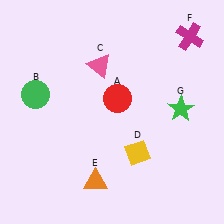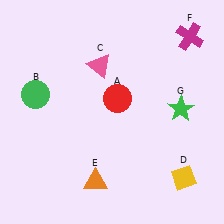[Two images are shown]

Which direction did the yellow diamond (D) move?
The yellow diamond (D) moved right.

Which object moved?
The yellow diamond (D) moved right.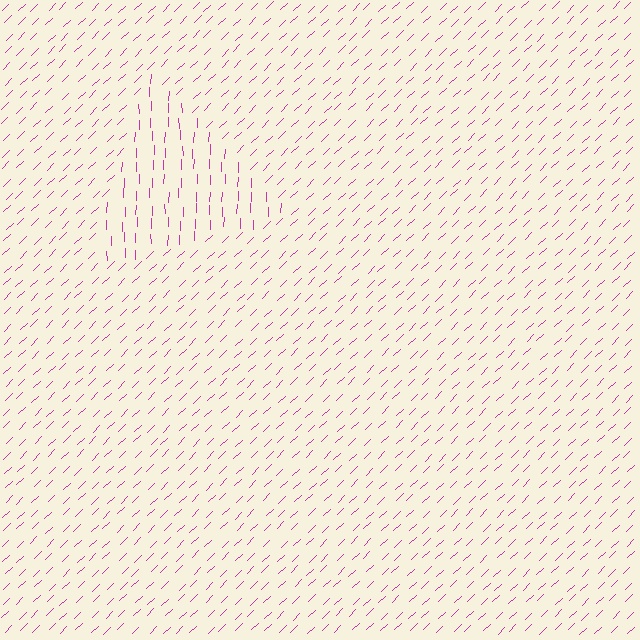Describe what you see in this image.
The image is filled with small magenta line segments. A triangle region in the image has lines oriented differently from the surrounding lines, creating a visible texture boundary.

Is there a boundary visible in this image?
Yes, there is a texture boundary formed by a change in line orientation.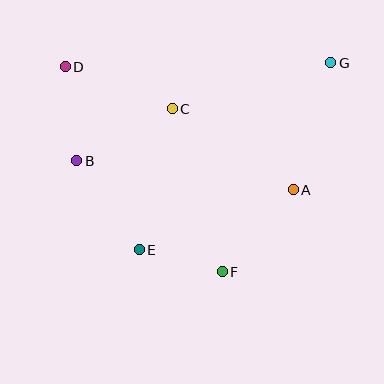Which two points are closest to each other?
Points E and F are closest to each other.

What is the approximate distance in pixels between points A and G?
The distance between A and G is approximately 132 pixels.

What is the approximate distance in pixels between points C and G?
The distance between C and G is approximately 165 pixels.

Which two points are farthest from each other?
Points B and G are farthest from each other.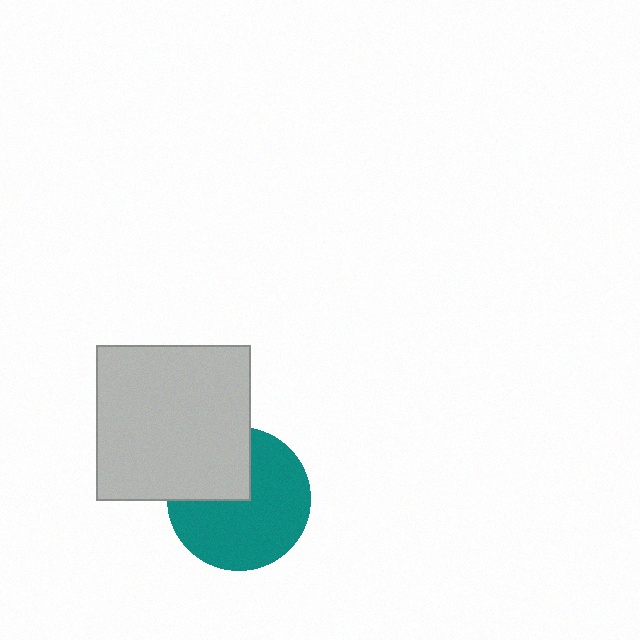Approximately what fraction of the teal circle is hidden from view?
Roughly 32% of the teal circle is hidden behind the light gray square.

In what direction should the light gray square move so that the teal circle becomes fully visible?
The light gray square should move toward the upper-left. That is the shortest direction to clear the overlap and leave the teal circle fully visible.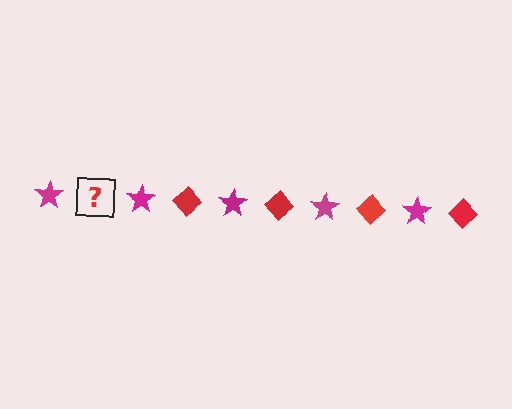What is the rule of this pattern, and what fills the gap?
The rule is that the pattern alternates between magenta star and red diamond. The gap should be filled with a red diamond.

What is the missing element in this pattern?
The missing element is a red diamond.